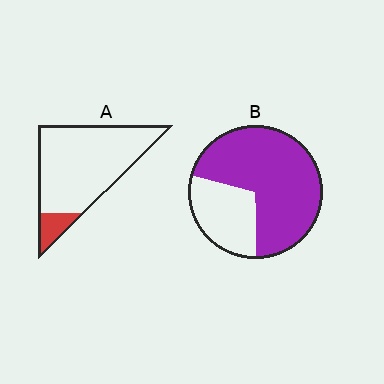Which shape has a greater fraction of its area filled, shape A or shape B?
Shape B.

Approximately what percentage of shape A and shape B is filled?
A is approximately 10% and B is approximately 70%.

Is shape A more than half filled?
No.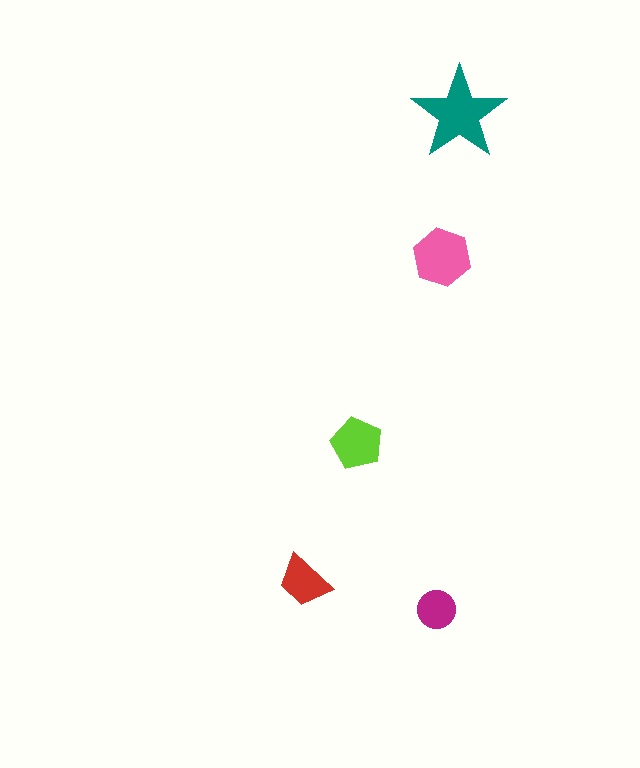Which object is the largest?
The teal star.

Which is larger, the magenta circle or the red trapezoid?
The red trapezoid.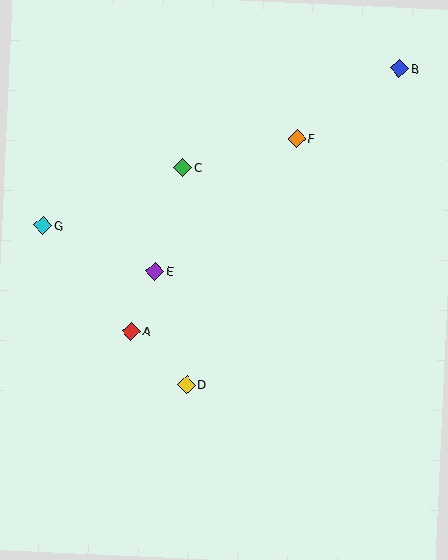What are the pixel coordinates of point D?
Point D is at (186, 384).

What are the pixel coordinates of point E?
Point E is at (155, 271).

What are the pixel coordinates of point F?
Point F is at (297, 138).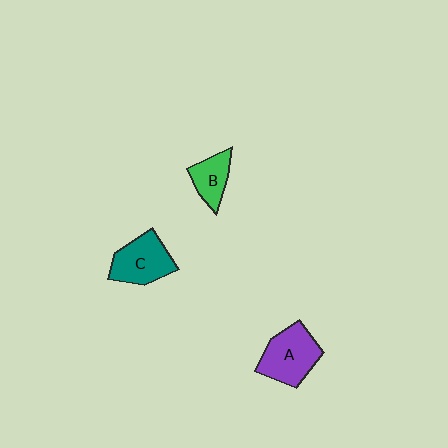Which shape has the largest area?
Shape A (purple).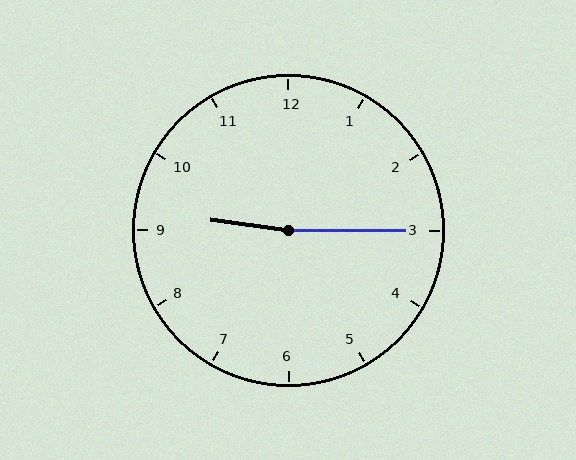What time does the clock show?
9:15.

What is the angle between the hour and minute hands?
Approximately 172 degrees.